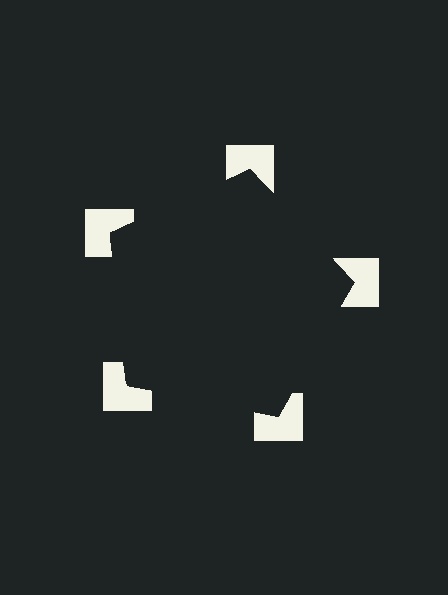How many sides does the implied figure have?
5 sides.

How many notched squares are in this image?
There are 5 — one at each vertex of the illusory pentagon.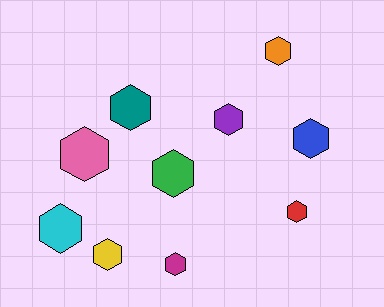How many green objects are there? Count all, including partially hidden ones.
There is 1 green object.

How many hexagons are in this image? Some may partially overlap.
There are 10 hexagons.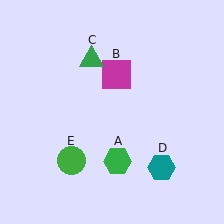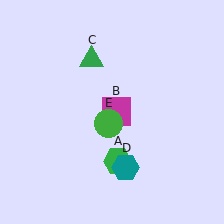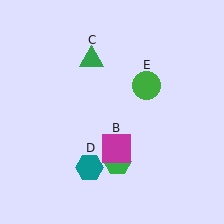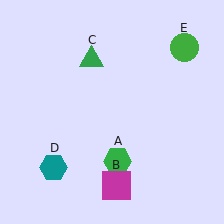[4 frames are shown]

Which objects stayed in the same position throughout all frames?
Green hexagon (object A) and green triangle (object C) remained stationary.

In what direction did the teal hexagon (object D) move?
The teal hexagon (object D) moved left.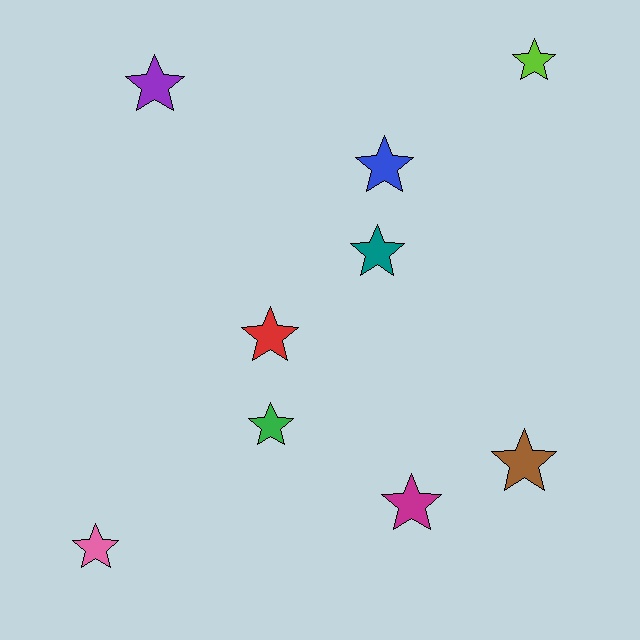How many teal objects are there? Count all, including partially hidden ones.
There is 1 teal object.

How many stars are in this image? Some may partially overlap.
There are 9 stars.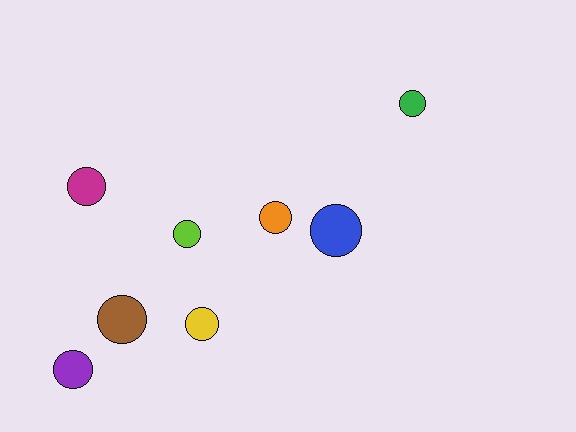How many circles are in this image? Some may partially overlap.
There are 8 circles.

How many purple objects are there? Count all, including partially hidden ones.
There is 1 purple object.